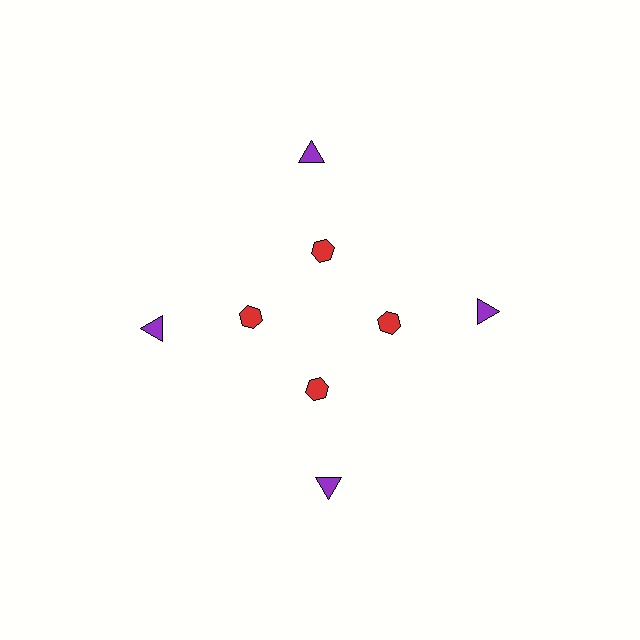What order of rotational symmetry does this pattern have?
This pattern has 4-fold rotational symmetry.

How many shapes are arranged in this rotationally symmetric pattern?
There are 8 shapes, arranged in 4 groups of 2.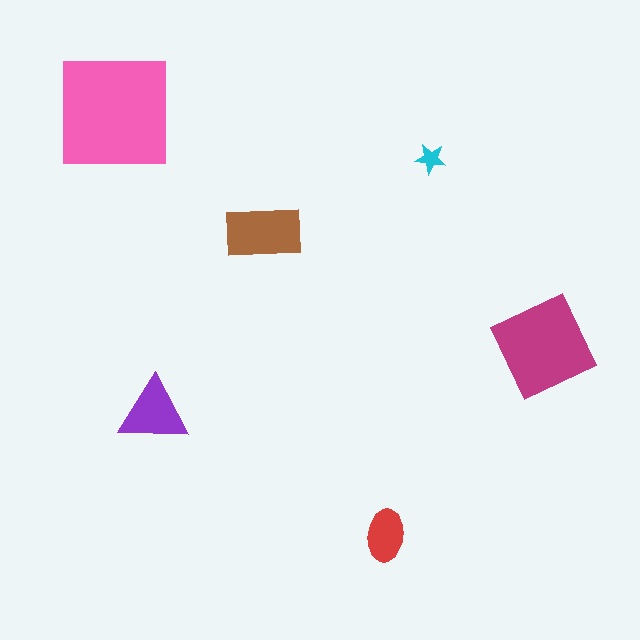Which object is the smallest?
The cyan star.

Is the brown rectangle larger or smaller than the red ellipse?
Larger.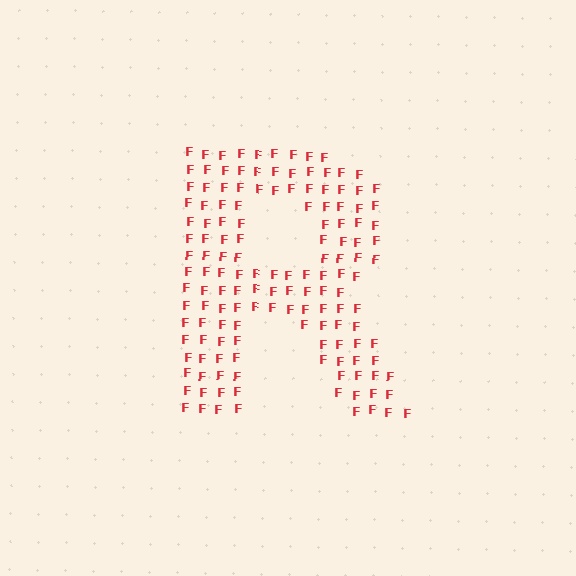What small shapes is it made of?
It is made of small letter F's.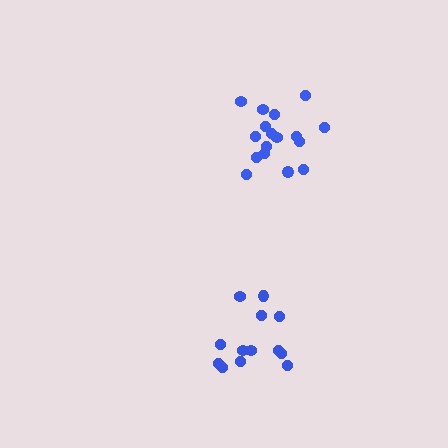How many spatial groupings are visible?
There are 2 spatial groupings.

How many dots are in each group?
Group 1: 17 dots, Group 2: 13 dots (30 total).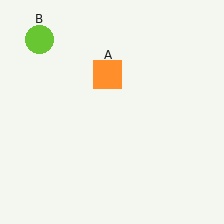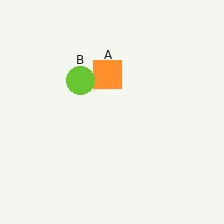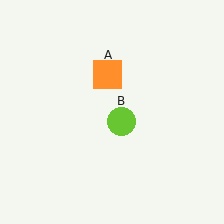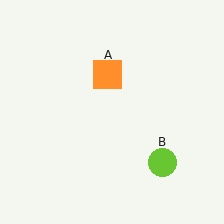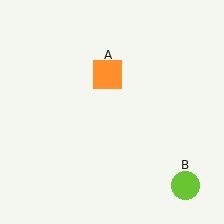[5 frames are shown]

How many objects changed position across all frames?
1 object changed position: lime circle (object B).